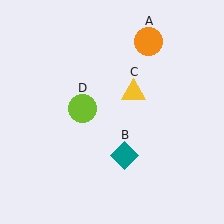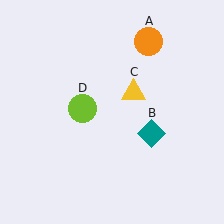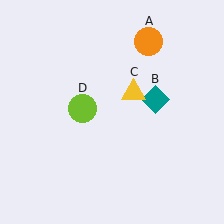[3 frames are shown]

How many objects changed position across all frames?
1 object changed position: teal diamond (object B).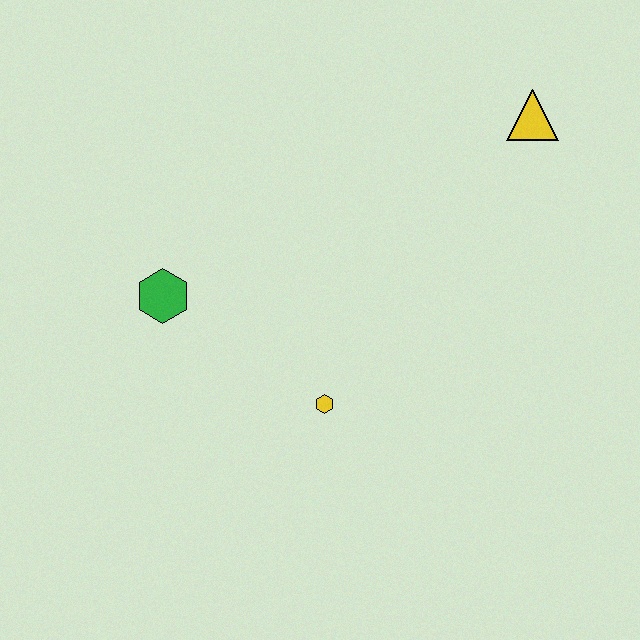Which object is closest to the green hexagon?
The yellow hexagon is closest to the green hexagon.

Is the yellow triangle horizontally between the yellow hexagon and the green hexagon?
No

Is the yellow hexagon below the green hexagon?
Yes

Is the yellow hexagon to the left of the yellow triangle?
Yes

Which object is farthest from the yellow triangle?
The green hexagon is farthest from the yellow triangle.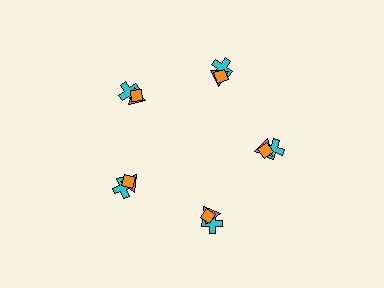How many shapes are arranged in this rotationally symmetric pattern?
There are 15 shapes, arranged in 5 groups of 3.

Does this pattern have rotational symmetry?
Yes, this pattern has 5-fold rotational symmetry. It looks the same after rotating 72 degrees around the center.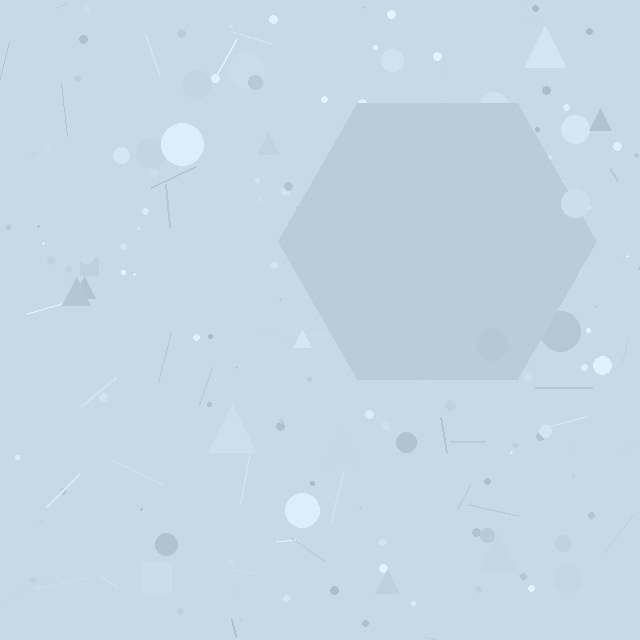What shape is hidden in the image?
A hexagon is hidden in the image.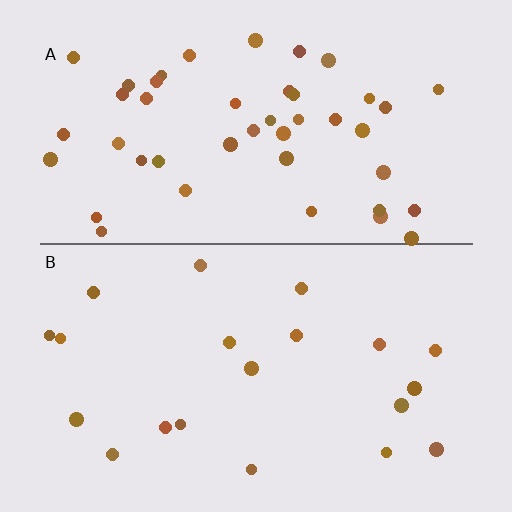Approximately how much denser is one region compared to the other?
Approximately 2.3× — region A over region B.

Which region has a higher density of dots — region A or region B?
A (the top).